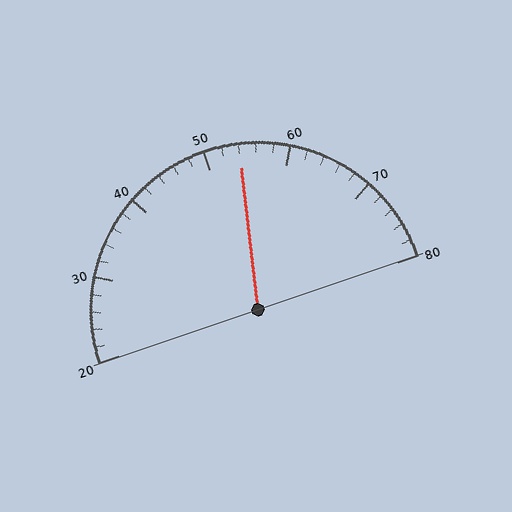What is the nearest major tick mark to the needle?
The nearest major tick mark is 50.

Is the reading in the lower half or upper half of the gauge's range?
The reading is in the upper half of the range (20 to 80).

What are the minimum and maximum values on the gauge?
The gauge ranges from 20 to 80.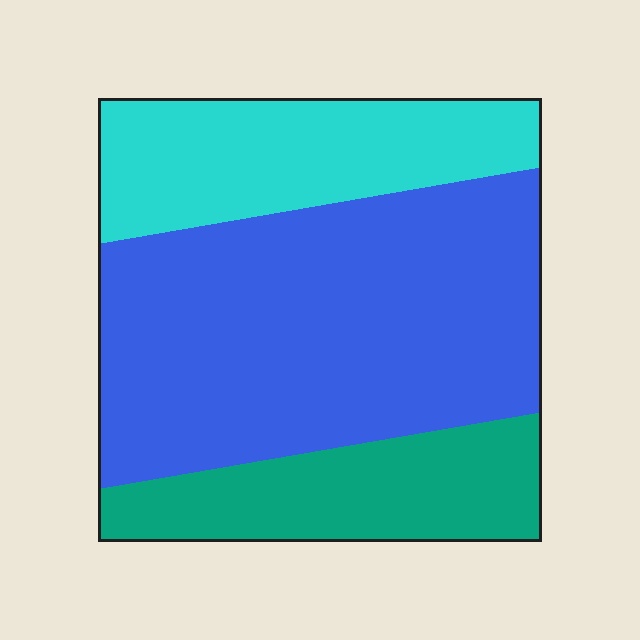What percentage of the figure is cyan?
Cyan covers about 25% of the figure.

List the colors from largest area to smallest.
From largest to smallest: blue, cyan, teal.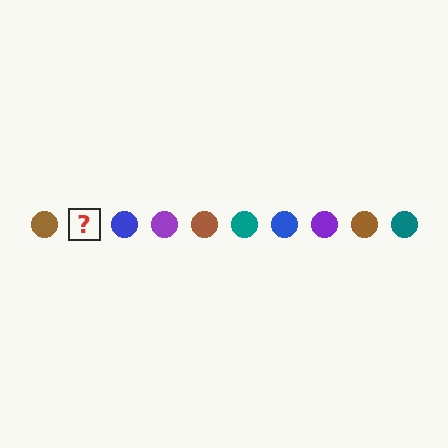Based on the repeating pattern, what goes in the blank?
The blank should be a teal circle.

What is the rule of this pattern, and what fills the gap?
The rule is that the pattern cycles through brown, teal, blue, purple circles. The gap should be filled with a teal circle.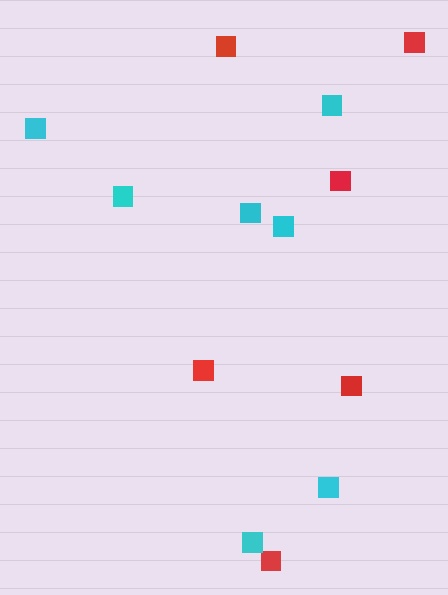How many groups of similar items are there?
There are 2 groups: one group of red squares (6) and one group of cyan squares (7).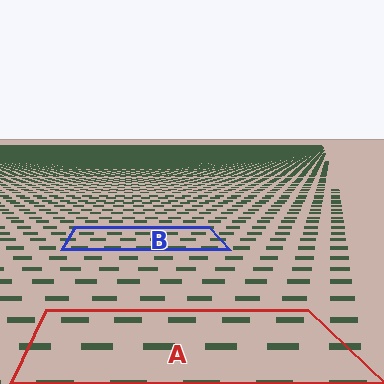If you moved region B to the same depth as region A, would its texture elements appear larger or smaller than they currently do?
They would appear larger. At a closer depth, the same texture elements are projected at a bigger on-screen size.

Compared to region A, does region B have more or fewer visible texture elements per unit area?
Region B has more texture elements per unit area — they are packed more densely because it is farther away.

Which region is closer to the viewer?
Region A is closer. The texture elements there are larger and more spread out.